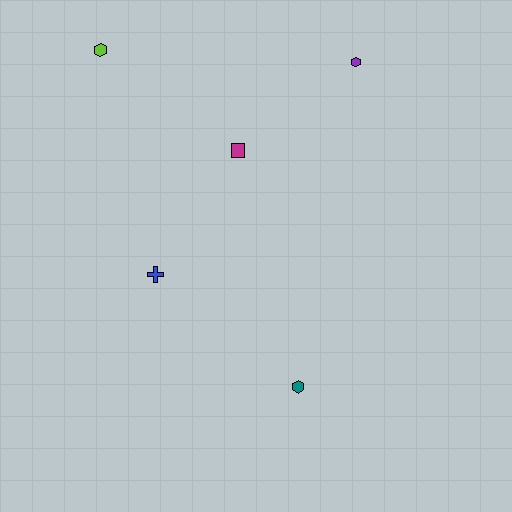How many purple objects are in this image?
There is 1 purple object.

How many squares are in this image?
There is 1 square.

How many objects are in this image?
There are 5 objects.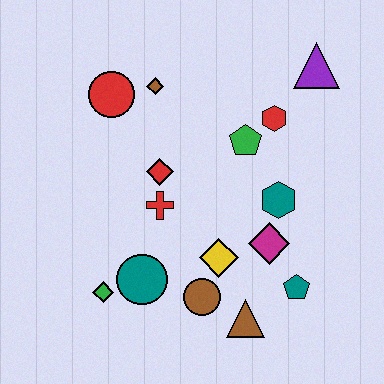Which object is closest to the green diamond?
The teal circle is closest to the green diamond.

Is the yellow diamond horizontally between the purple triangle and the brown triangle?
No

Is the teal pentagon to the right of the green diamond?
Yes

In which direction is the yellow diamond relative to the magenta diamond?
The yellow diamond is to the left of the magenta diamond.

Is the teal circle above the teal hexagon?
No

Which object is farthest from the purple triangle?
The green diamond is farthest from the purple triangle.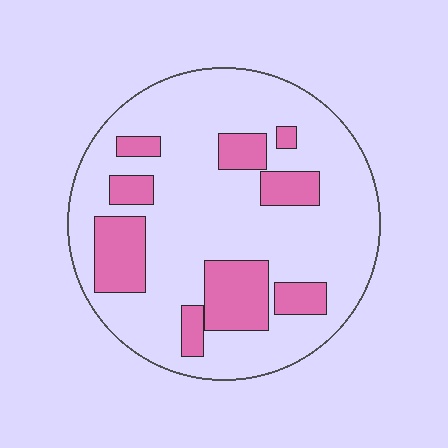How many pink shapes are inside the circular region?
9.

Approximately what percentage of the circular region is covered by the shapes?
Approximately 25%.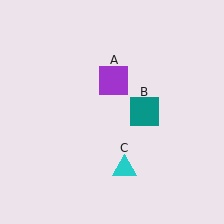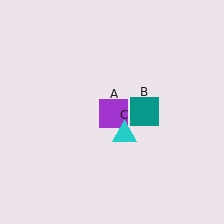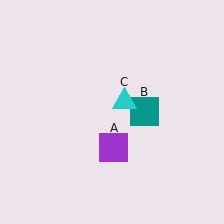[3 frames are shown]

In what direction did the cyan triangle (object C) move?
The cyan triangle (object C) moved up.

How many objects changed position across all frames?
2 objects changed position: purple square (object A), cyan triangle (object C).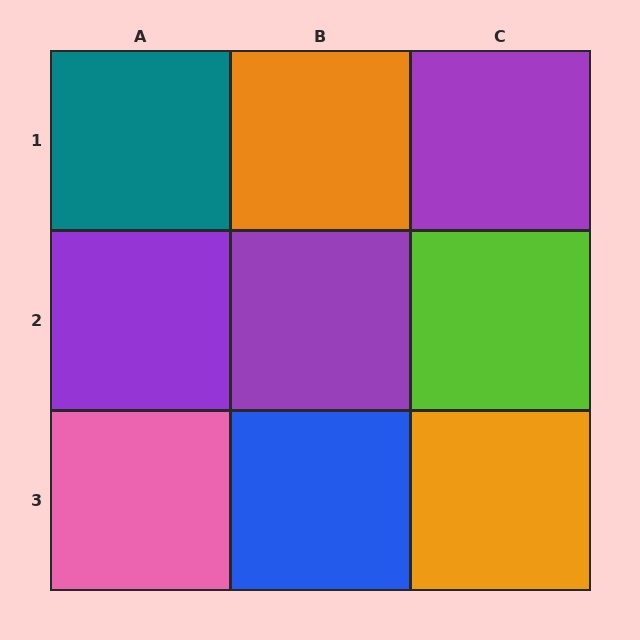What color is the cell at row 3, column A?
Pink.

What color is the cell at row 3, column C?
Orange.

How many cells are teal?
1 cell is teal.